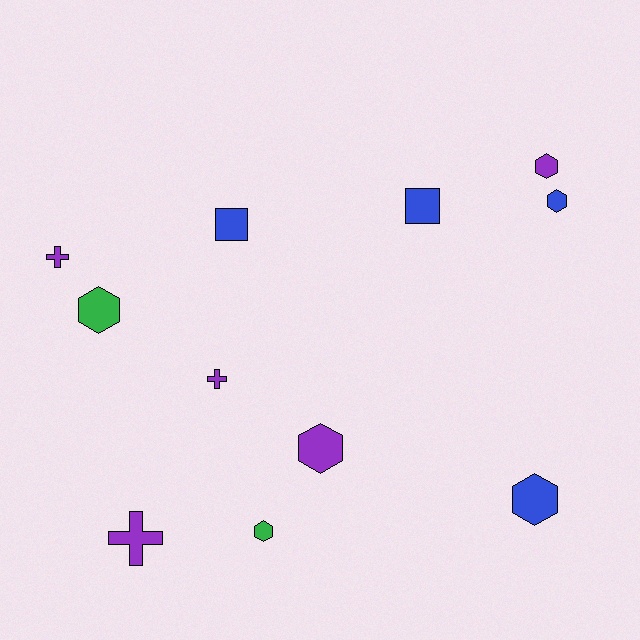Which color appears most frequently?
Purple, with 5 objects.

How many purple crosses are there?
There are 3 purple crosses.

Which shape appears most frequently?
Hexagon, with 6 objects.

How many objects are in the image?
There are 11 objects.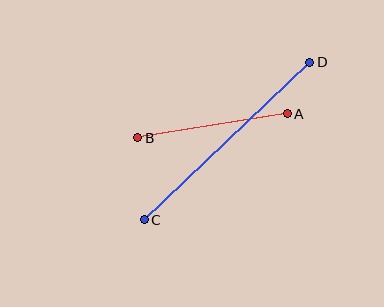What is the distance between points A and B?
The distance is approximately 151 pixels.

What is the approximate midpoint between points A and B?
The midpoint is at approximately (212, 126) pixels.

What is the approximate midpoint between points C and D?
The midpoint is at approximately (227, 141) pixels.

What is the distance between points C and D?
The distance is approximately 229 pixels.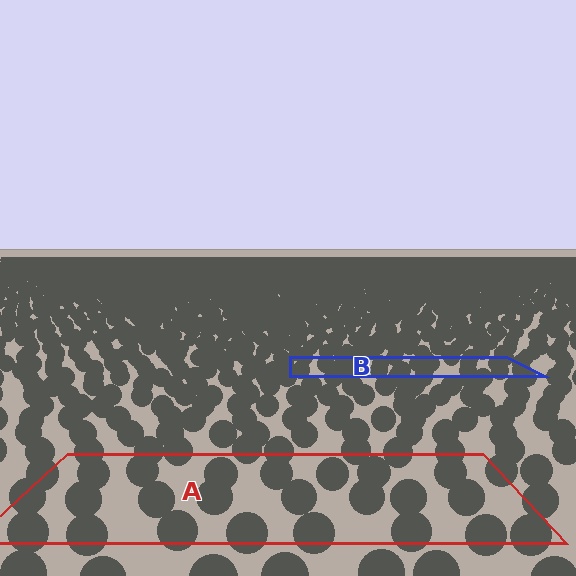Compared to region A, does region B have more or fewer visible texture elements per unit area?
Region B has more texture elements per unit area — they are packed more densely because it is farther away.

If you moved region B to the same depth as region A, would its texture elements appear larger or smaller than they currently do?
They would appear larger. At a closer depth, the same texture elements are projected at a bigger on-screen size.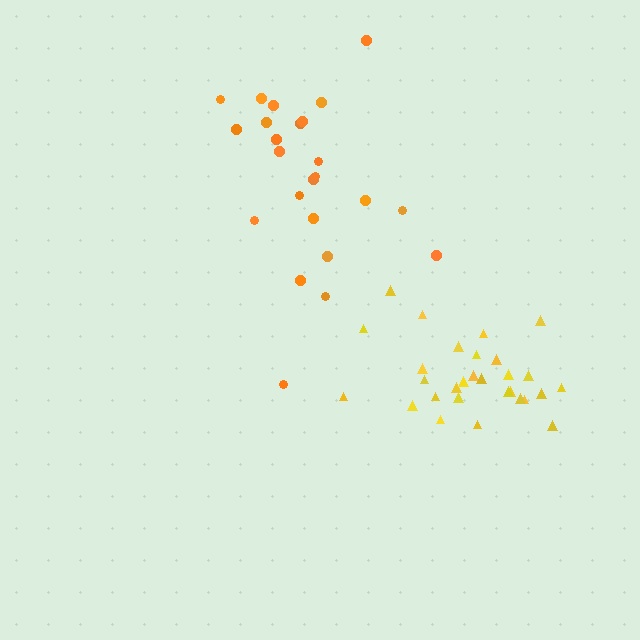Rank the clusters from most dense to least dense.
yellow, orange.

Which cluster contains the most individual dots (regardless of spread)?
Yellow (29).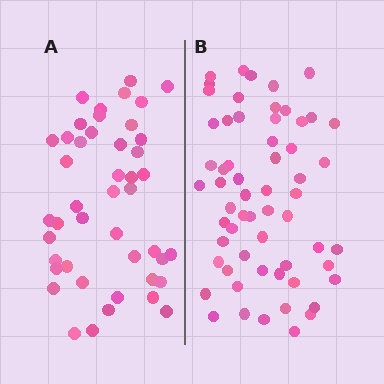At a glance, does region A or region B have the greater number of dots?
Region B (the right region) has more dots.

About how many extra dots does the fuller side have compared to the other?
Region B has approximately 15 more dots than region A.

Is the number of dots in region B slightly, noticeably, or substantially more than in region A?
Region B has noticeably more, but not dramatically so. The ratio is roughly 1.3 to 1.